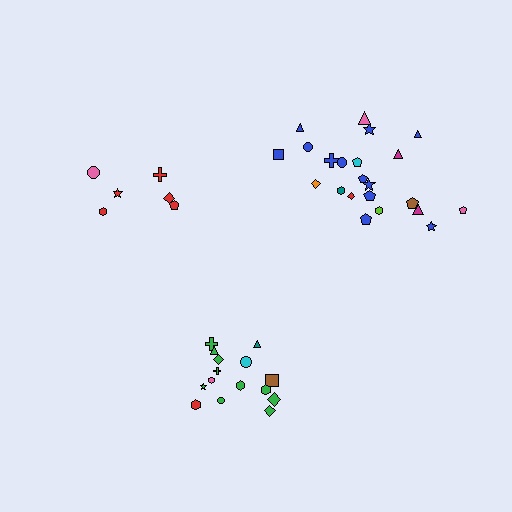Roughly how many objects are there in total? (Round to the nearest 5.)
Roughly 45 objects in total.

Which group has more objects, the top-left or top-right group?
The top-right group.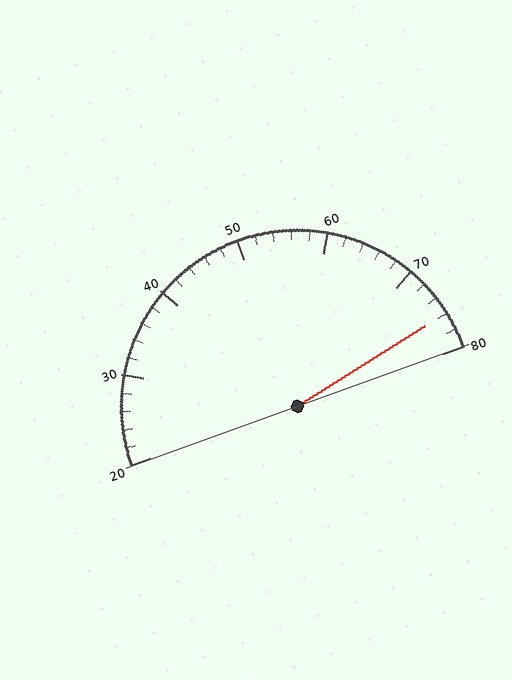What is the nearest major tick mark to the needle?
The nearest major tick mark is 80.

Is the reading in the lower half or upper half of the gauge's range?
The reading is in the upper half of the range (20 to 80).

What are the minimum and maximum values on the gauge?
The gauge ranges from 20 to 80.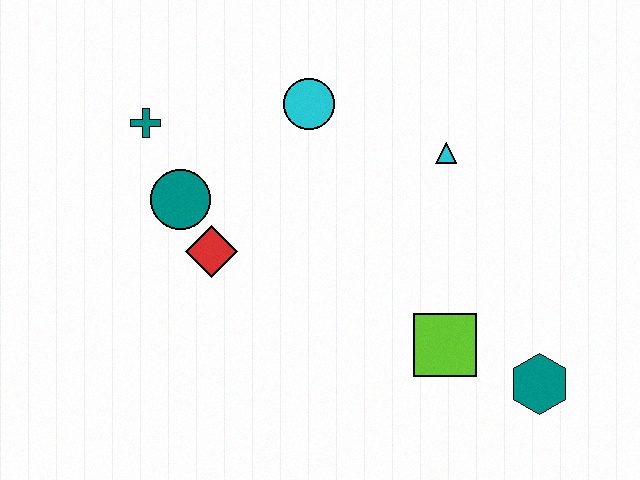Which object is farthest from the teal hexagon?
The teal cross is farthest from the teal hexagon.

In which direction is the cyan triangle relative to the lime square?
The cyan triangle is above the lime square.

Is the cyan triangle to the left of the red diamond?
No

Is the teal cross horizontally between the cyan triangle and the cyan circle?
No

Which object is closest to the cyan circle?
The cyan triangle is closest to the cyan circle.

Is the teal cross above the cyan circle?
No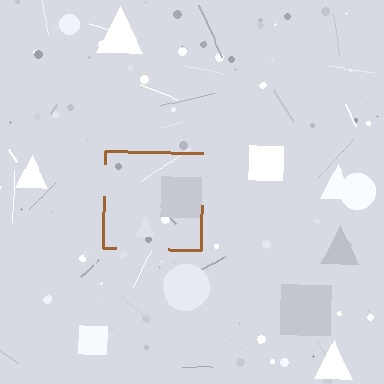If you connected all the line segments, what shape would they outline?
They would outline a square.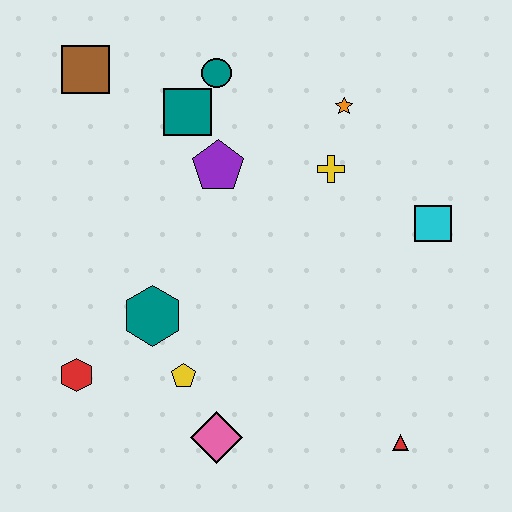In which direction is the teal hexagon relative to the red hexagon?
The teal hexagon is to the right of the red hexagon.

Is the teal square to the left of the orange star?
Yes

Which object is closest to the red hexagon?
The teal hexagon is closest to the red hexagon.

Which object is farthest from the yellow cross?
The red hexagon is farthest from the yellow cross.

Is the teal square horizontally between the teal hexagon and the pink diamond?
Yes